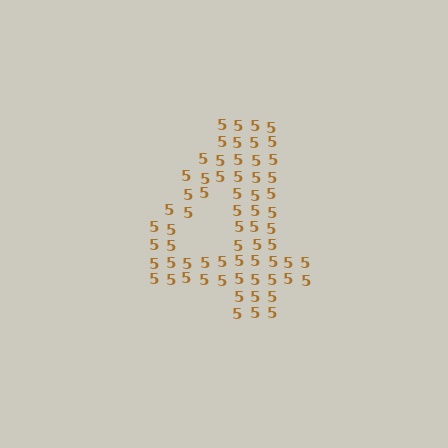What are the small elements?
The small elements are digit 5's.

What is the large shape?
The large shape is the digit 4.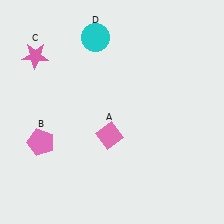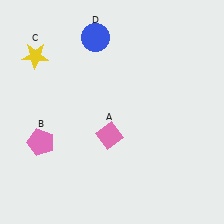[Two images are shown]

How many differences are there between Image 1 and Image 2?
There are 2 differences between the two images.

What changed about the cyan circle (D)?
In Image 1, D is cyan. In Image 2, it changed to blue.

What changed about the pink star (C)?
In Image 1, C is pink. In Image 2, it changed to yellow.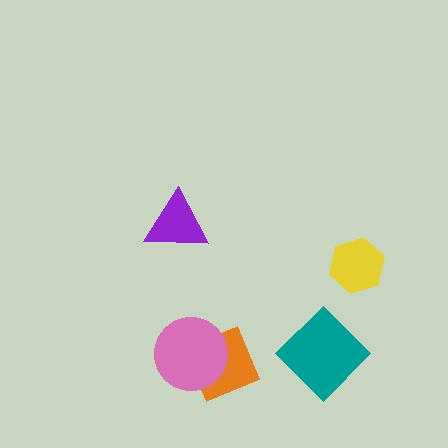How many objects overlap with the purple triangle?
0 objects overlap with the purple triangle.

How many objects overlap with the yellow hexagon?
0 objects overlap with the yellow hexagon.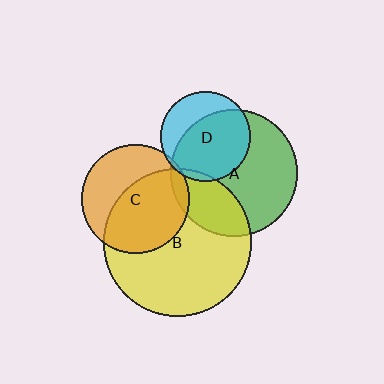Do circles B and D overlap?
Yes.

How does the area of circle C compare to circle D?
Approximately 1.5 times.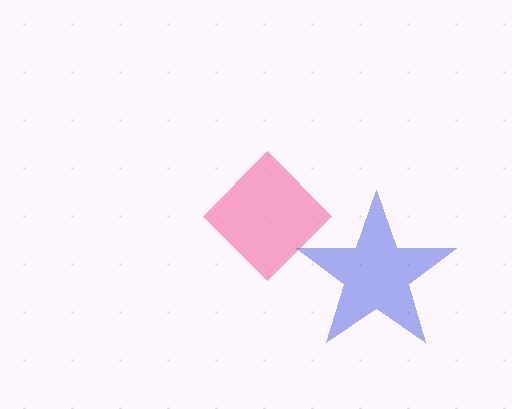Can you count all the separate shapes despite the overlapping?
Yes, there are 2 separate shapes.